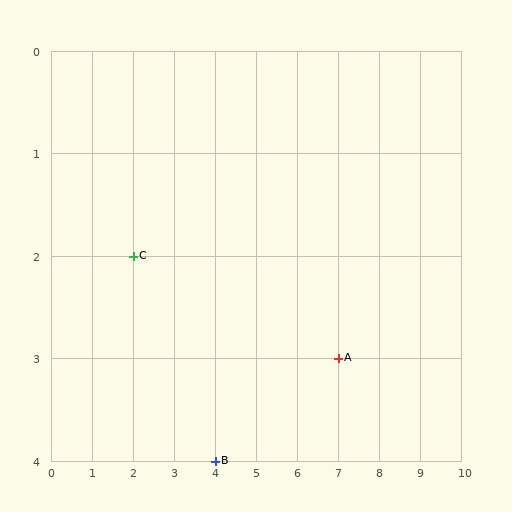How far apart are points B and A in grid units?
Points B and A are 3 columns and 1 row apart (about 3.2 grid units diagonally).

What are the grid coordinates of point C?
Point C is at grid coordinates (2, 2).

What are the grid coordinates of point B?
Point B is at grid coordinates (4, 4).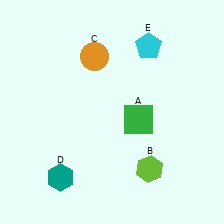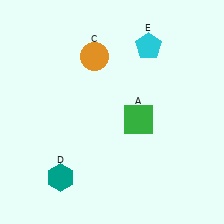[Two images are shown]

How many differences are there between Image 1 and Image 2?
There is 1 difference between the two images.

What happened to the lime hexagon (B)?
The lime hexagon (B) was removed in Image 2. It was in the bottom-right area of Image 1.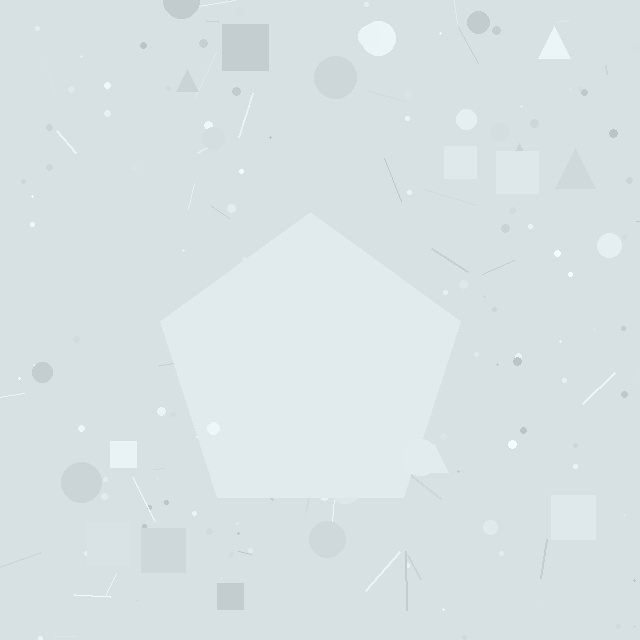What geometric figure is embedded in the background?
A pentagon is embedded in the background.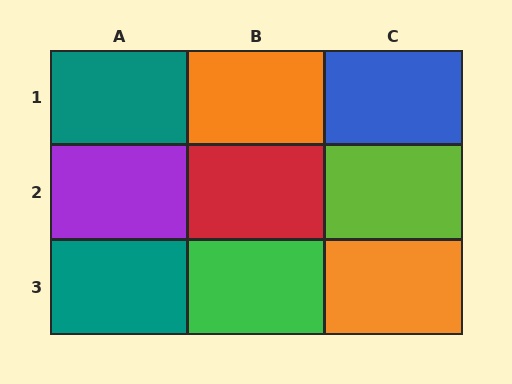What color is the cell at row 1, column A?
Teal.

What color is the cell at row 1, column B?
Orange.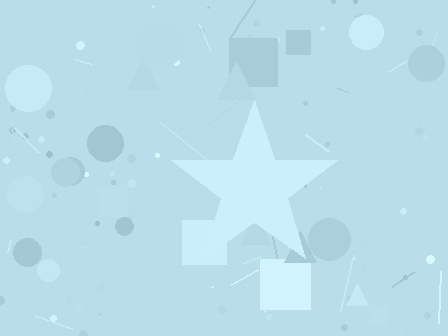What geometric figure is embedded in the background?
A star is embedded in the background.